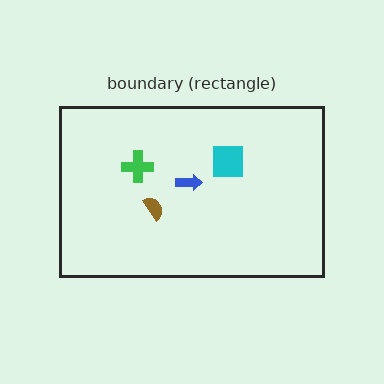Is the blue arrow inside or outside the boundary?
Inside.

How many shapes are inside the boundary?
4 inside, 0 outside.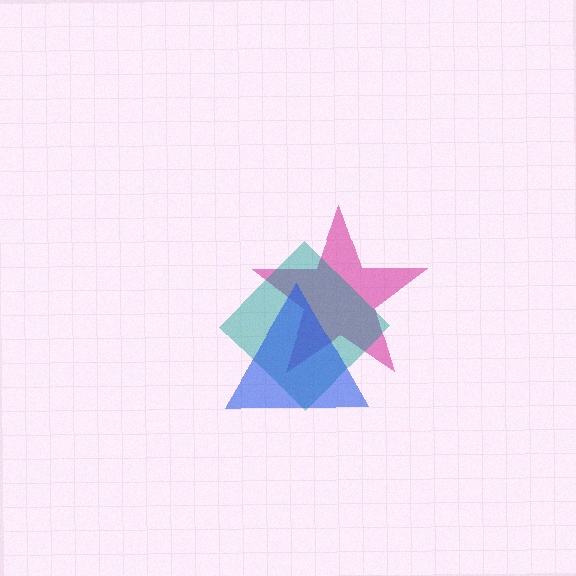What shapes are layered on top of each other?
The layered shapes are: a magenta star, a teal diamond, a blue triangle.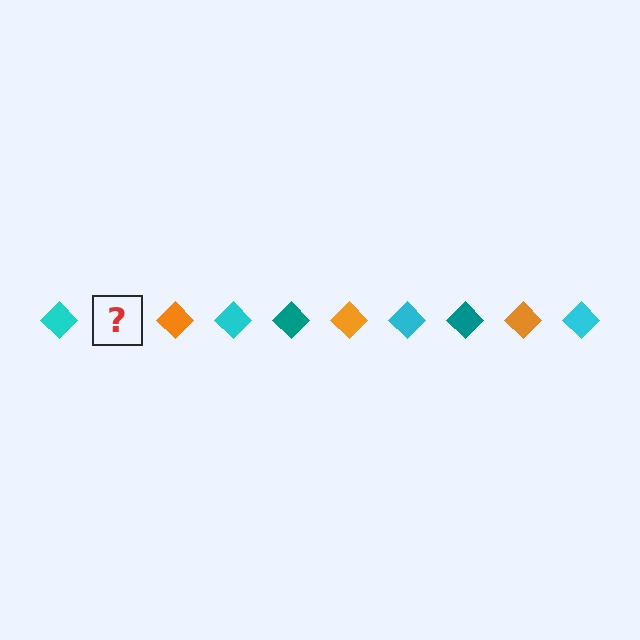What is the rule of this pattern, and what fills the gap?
The rule is that the pattern cycles through cyan, teal, orange diamonds. The gap should be filled with a teal diamond.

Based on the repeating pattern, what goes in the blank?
The blank should be a teal diamond.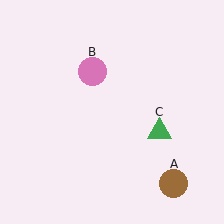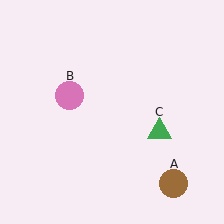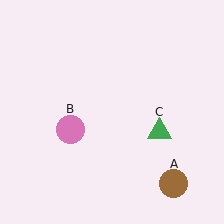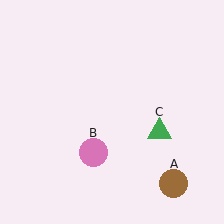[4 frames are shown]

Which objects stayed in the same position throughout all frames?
Brown circle (object A) and green triangle (object C) remained stationary.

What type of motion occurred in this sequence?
The pink circle (object B) rotated counterclockwise around the center of the scene.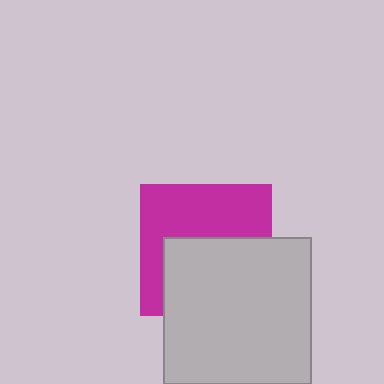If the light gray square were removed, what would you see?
You would see the complete magenta square.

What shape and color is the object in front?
The object in front is a light gray square.